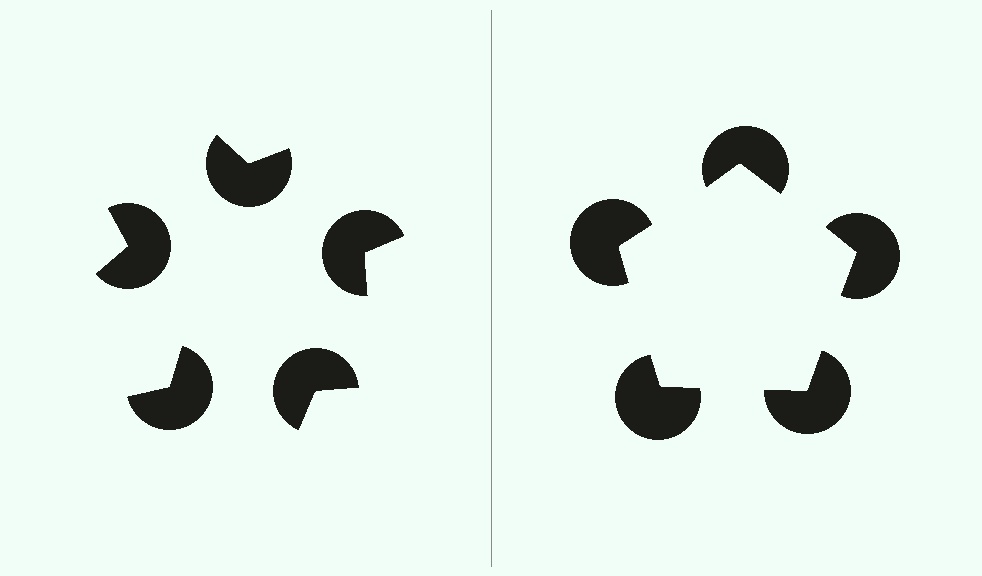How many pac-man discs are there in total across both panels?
10 — 5 on each side.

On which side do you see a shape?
An illusory pentagon appears on the right side. On the left side the wedge cuts are rotated, so no coherent shape forms.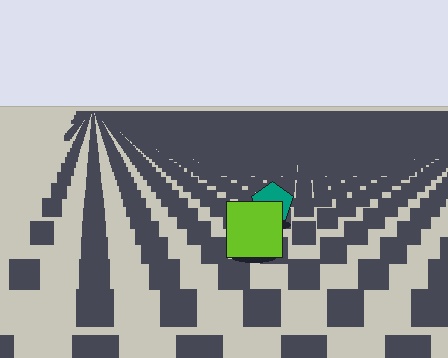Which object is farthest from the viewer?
The teal pentagon is farthest from the viewer. It appears smaller and the ground texture around it is denser.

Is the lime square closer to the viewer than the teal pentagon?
Yes. The lime square is closer — you can tell from the texture gradient: the ground texture is coarser near it.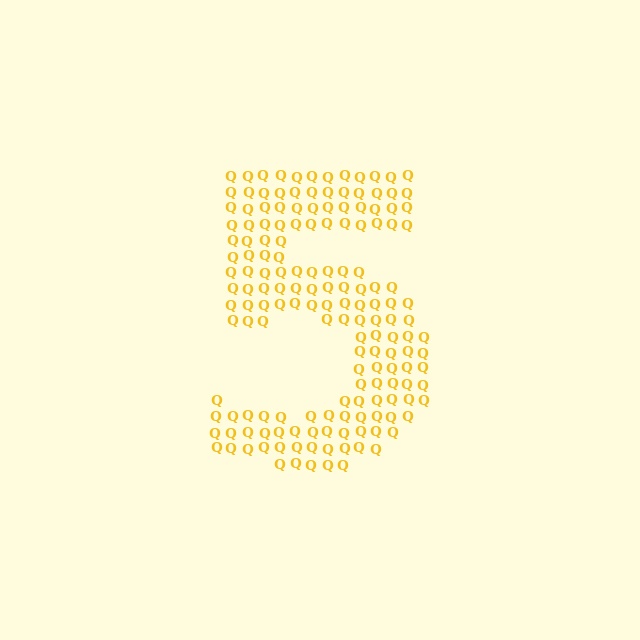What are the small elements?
The small elements are letter Q's.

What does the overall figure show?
The overall figure shows the digit 5.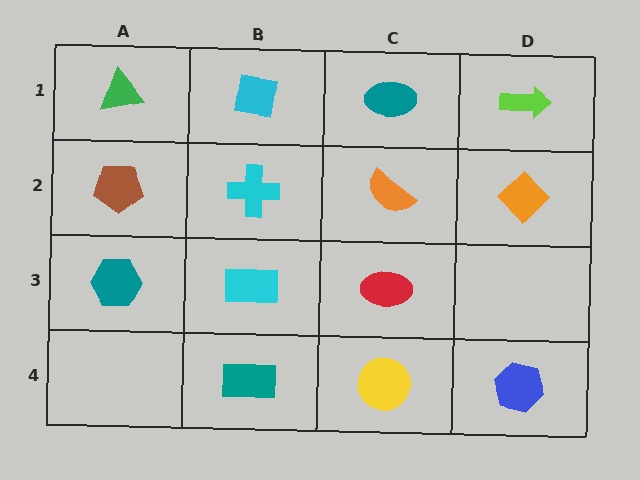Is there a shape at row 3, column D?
No, that cell is empty.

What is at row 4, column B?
A teal rectangle.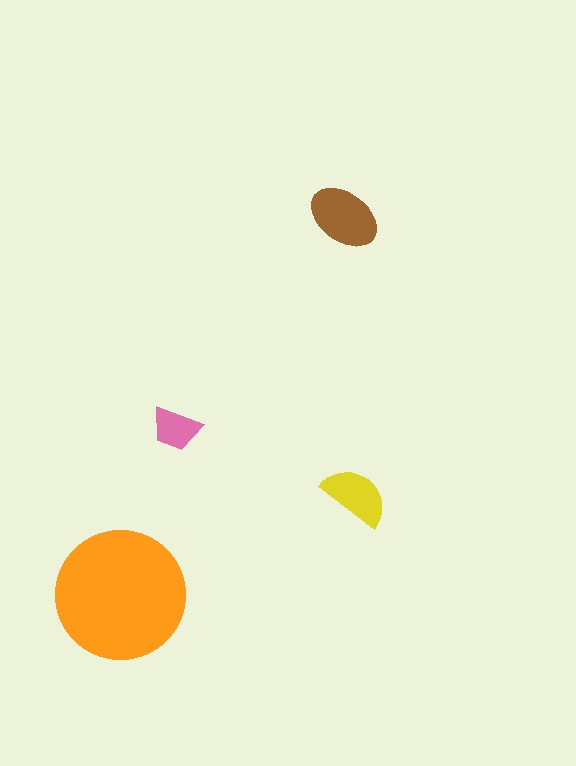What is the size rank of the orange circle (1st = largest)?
1st.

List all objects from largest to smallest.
The orange circle, the brown ellipse, the yellow semicircle, the pink trapezoid.